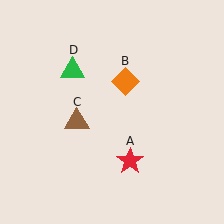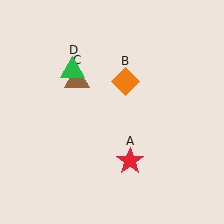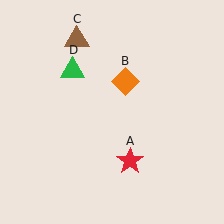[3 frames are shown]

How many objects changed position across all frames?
1 object changed position: brown triangle (object C).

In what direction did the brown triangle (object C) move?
The brown triangle (object C) moved up.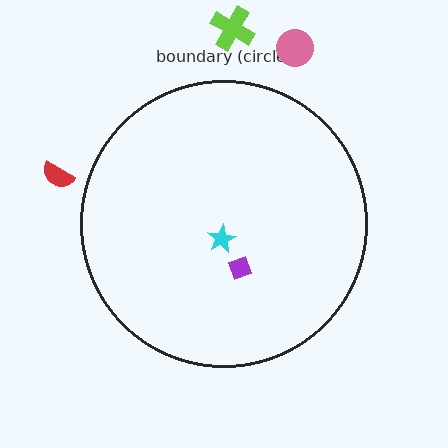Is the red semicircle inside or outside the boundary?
Outside.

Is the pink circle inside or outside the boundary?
Outside.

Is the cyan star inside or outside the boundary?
Inside.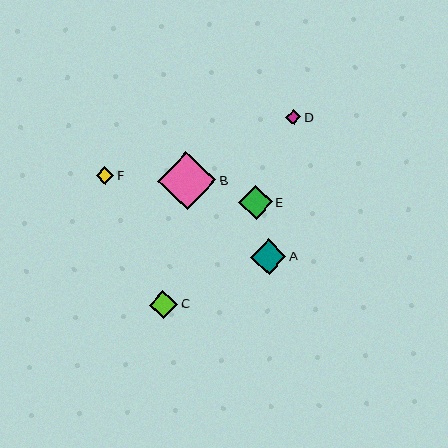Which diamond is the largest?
Diamond B is the largest with a size of approximately 58 pixels.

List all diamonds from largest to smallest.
From largest to smallest: B, A, E, C, F, D.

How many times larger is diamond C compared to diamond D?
Diamond C is approximately 1.9 times the size of diamond D.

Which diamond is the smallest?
Diamond D is the smallest with a size of approximately 15 pixels.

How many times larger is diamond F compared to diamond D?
Diamond F is approximately 1.2 times the size of diamond D.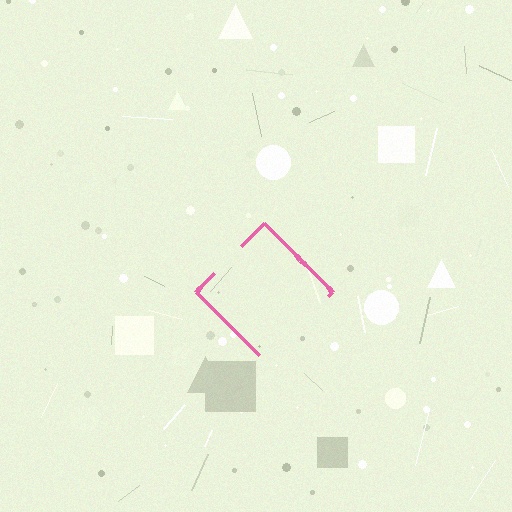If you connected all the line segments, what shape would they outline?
They would outline a diamond.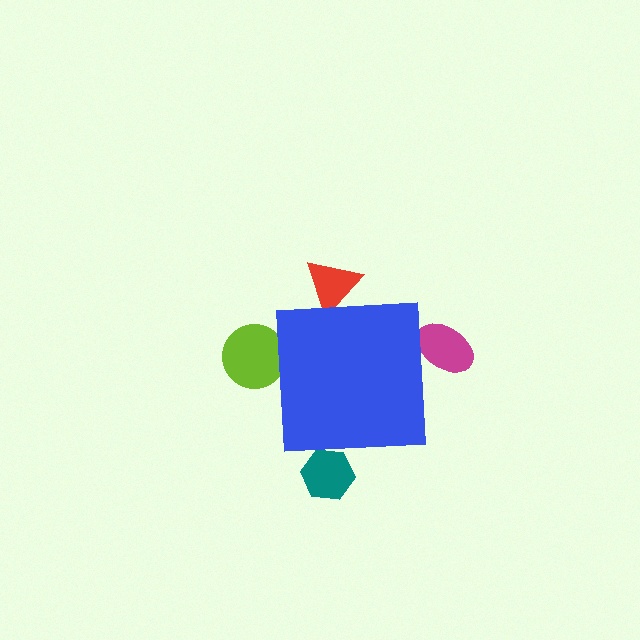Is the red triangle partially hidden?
Yes, the red triangle is partially hidden behind the blue square.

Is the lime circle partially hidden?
Yes, the lime circle is partially hidden behind the blue square.